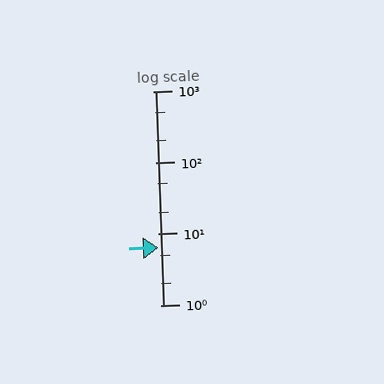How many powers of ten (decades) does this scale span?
The scale spans 3 decades, from 1 to 1000.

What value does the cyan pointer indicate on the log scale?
The pointer indicates approximately 6.3.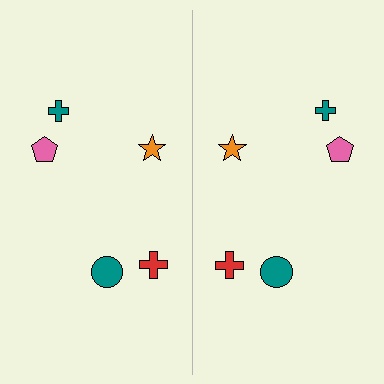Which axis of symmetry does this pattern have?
The pattern has a vertical axis of symmetry running through the center of the image.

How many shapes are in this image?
There are 10 shapes in this image.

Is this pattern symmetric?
Yes, this pattern has bilateral (reflection) symmetry.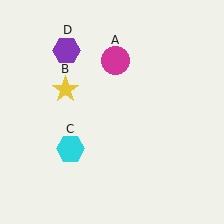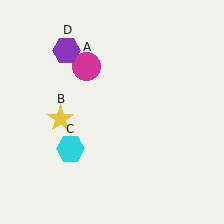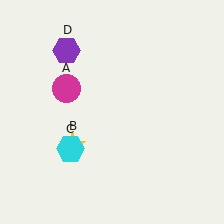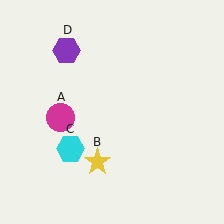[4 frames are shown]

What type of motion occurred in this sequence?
The magenta circle (object A), yellow star (object B) rotated counterclockwise around the center of the scene.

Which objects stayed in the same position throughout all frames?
Cyan hexagon (object C) and purple hexagon (object D) remained stationary.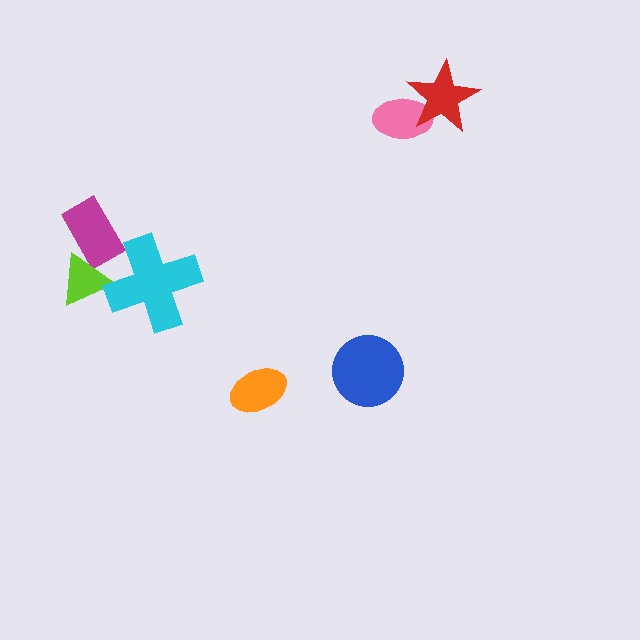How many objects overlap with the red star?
1 object overlaps with the red star.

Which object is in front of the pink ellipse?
The red star is in front of the pink ellipse.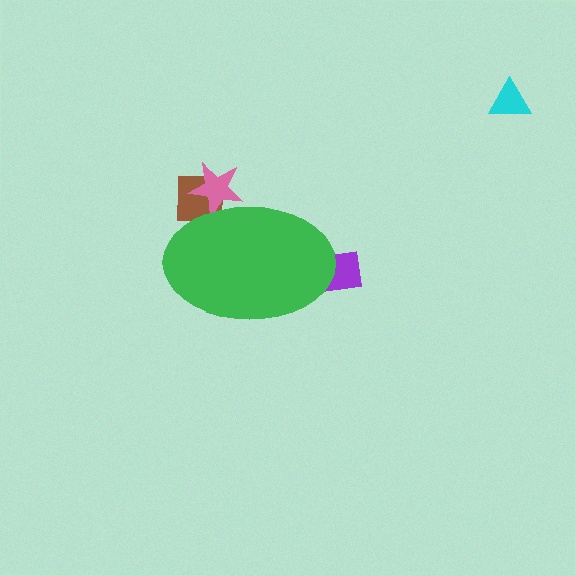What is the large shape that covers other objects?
A green ellipse.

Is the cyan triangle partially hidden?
No, the cyan triangle is fully visible.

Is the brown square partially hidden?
Yes, the brown square is partially hidden behind the green ellipse.